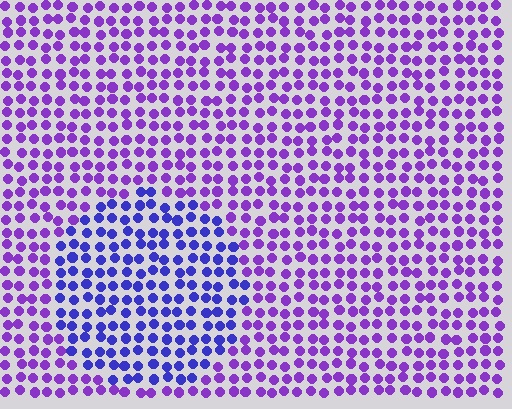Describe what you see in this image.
The image is filled with small purple elements in a uniform arrangement. A circle-shaped region is visible where the elements are tinted to a slightly different hue, forming a subtle color boundary.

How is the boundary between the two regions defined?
The boundary is defined purely by a slight shift in hue (about 33 degrees). Spacing, size, and orientation are identical on both sides.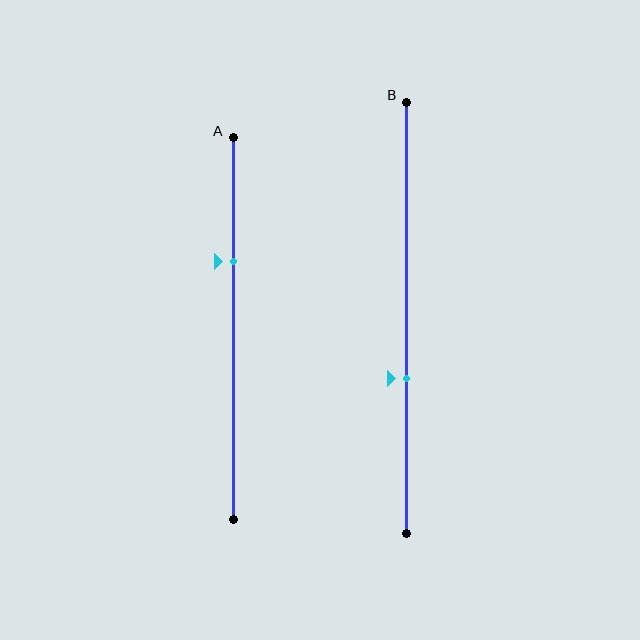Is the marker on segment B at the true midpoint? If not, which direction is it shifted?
No, the marker on segment B is shifted downward by about 14% of the segment length.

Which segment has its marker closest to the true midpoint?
Segment B has its marker closest to the true midpoint.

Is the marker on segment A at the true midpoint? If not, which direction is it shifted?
No, the marker on segment A is shifted upward by about 18% of the segment length.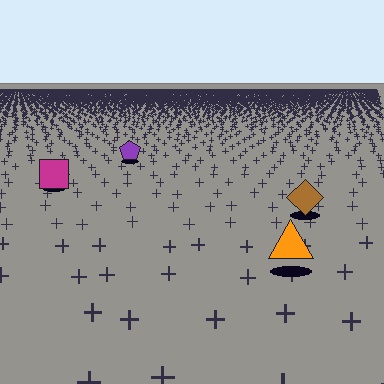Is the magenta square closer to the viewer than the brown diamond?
No. The brown diamond is closer — you can tell from the texture gradient: the ground texture is coarser near it.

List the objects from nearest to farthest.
From nearest to farthest: the orange triangle, the brown diamond, the magenta square, the purple pentagon.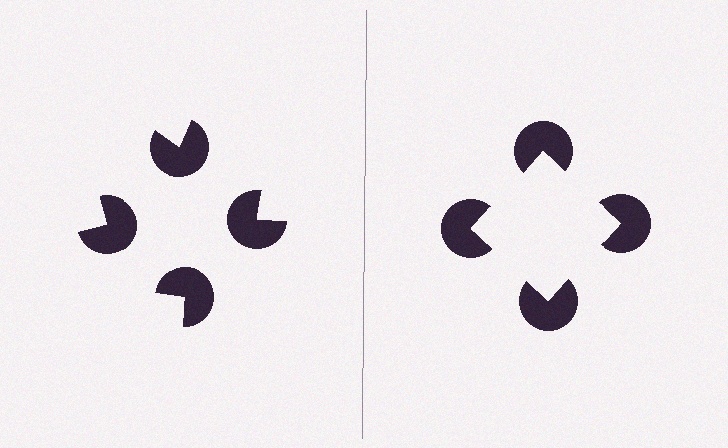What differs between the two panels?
The pac-man discs are positioned identically on both sides; only the wedge orientations differ. On the right they align to a square; on the left they are misaligned.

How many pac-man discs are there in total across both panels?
8 — 4 on each side.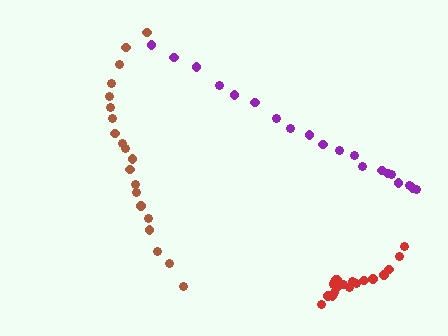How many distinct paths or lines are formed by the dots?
There are 3 distinct paths.